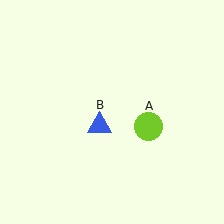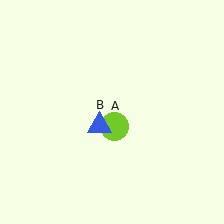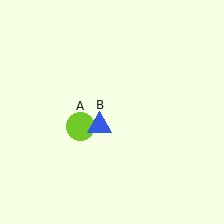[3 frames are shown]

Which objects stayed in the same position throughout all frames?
Blue triangle (object B) remained stationary.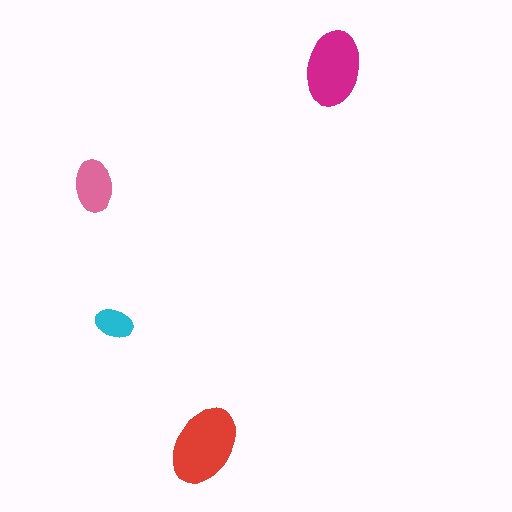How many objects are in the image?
There are 4 objects in the image.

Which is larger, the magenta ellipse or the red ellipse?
The red one.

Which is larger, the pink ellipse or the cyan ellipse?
The pink one.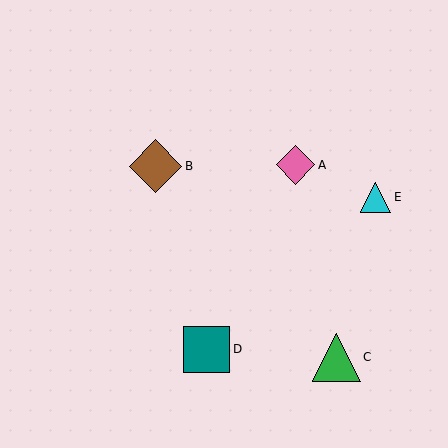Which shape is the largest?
The brown diamond (labeled B) is the largest.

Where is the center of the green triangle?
The center of the green triangle is at (336, 357).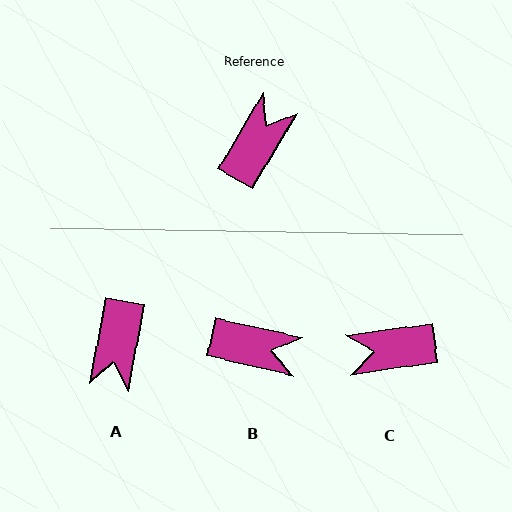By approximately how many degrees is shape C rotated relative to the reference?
Approximately 128 degrees counter-clockwise.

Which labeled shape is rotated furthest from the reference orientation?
A, about 160 degrees away.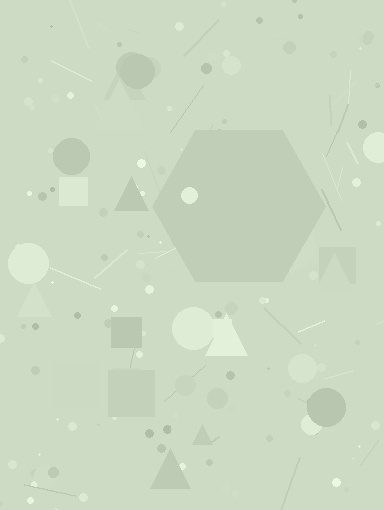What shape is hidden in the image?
A hexagon is hidden in the image.